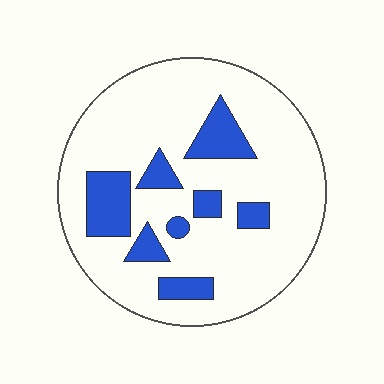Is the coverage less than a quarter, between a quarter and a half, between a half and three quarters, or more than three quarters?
Less than a quarter.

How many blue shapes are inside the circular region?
8.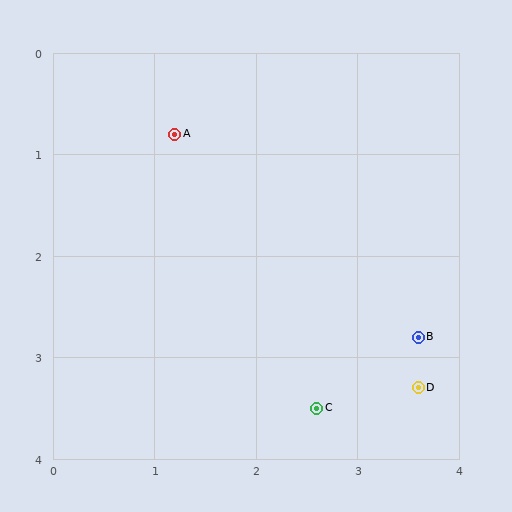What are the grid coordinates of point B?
Point B is at approximately (3.6, 2.8).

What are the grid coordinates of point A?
Point A is at approximately (1.2, 0.8).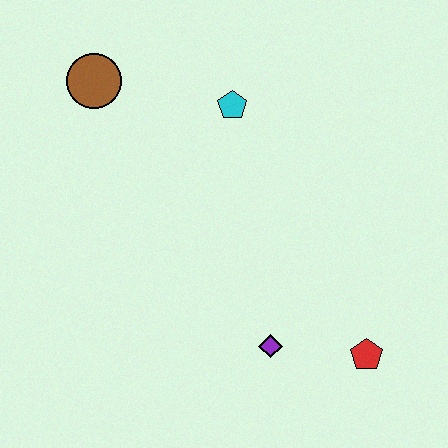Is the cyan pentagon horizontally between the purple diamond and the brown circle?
Yes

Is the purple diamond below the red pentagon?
No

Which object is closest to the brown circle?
The cyan pentagon is closest to the brown circle.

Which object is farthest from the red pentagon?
The brown circle is farthest from the red pentagon.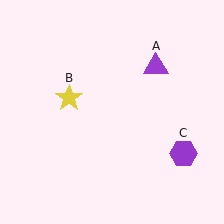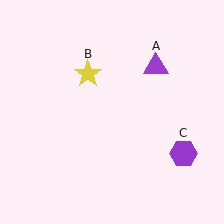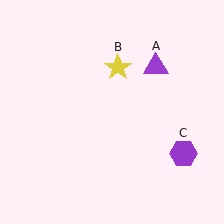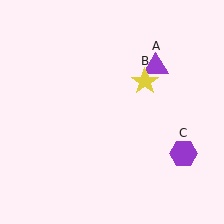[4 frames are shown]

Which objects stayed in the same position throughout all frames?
Purple triangle (object A) and purple hexagon (object C) remained stationary.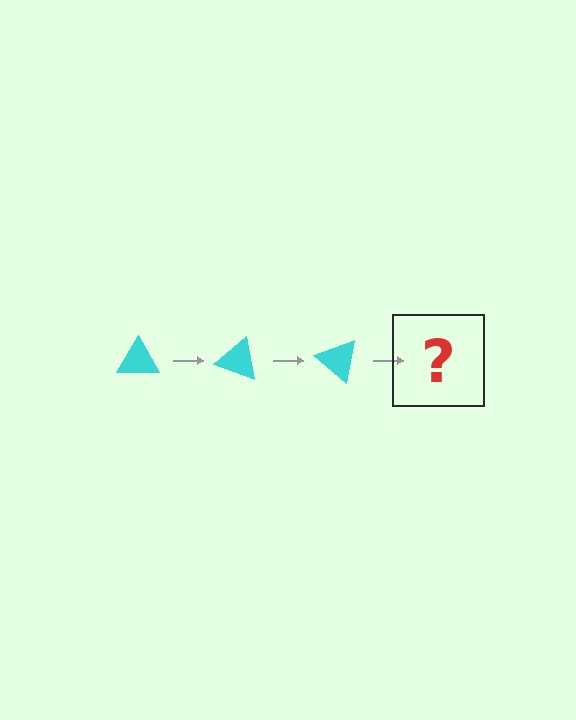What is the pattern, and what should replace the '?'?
The pattern is that the triangle rotates 20 degrees each step. The '?' should be a cyan triangle rotated 60 degrees.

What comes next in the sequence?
The next element should be a cyan triangle rotated 60 degrees.